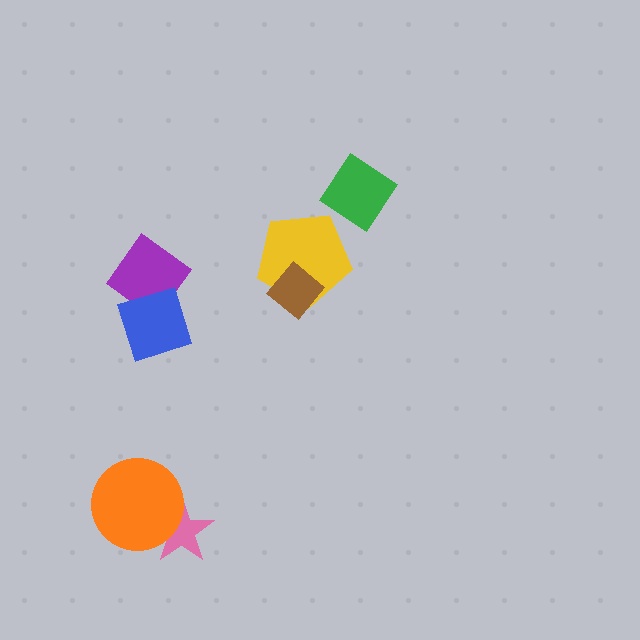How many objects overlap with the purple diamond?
1 object overlaps with the purple diamond.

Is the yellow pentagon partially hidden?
Yes, it is partially covered by another shape.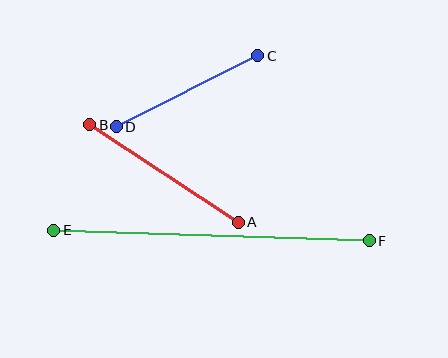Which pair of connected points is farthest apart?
Points E and F are farthest apart.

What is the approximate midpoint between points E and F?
The midpoint is at approximately (212, 236) pixels.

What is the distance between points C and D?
The distance is approximately 158 pixels.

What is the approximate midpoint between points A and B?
The midpoint is at approximately (164, 174) pixels.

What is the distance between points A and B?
The distance is approximately 178 pixels.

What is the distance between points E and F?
The distance is approximately 316 pixels.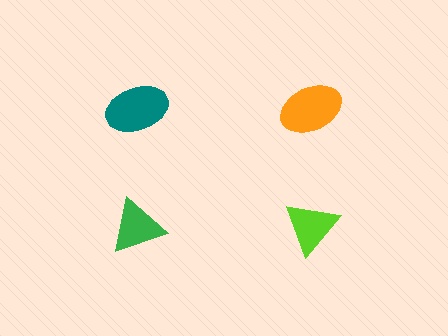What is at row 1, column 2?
An orange ellipse.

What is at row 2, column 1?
A green triangle.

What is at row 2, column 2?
A lime triangle.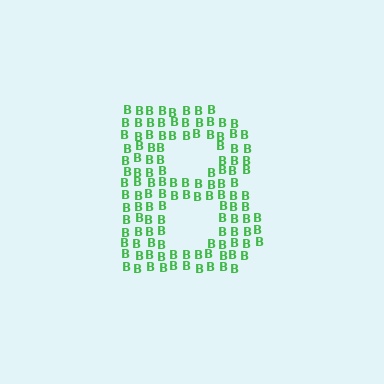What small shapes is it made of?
It is made of small letter B's.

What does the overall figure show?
The overall figure shows the letter B.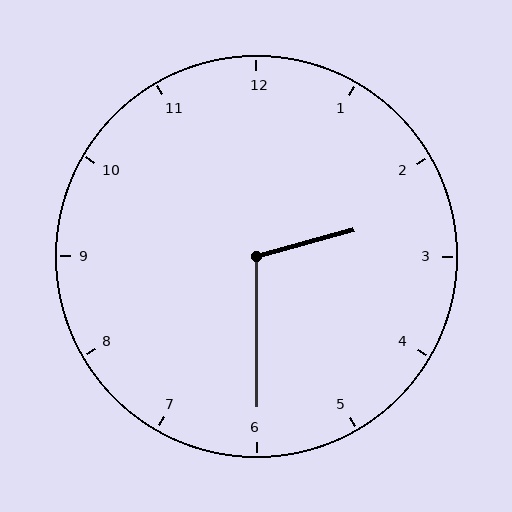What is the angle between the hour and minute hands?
Approximately 105 degrees.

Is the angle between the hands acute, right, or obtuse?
It is obtuse.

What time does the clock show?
2:30.